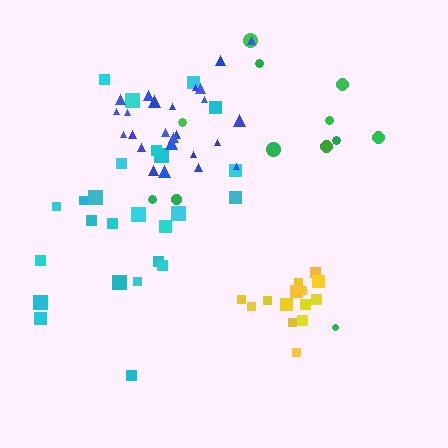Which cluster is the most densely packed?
Blue.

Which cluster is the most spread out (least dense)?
Green.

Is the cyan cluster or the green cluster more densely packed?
Cyan.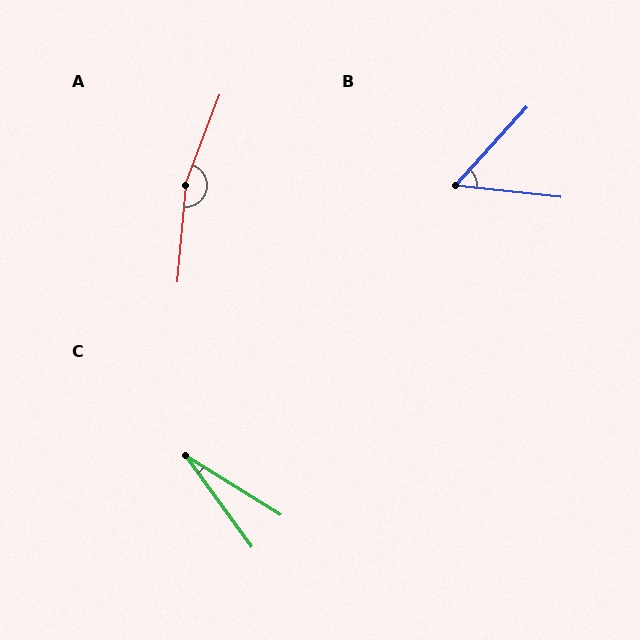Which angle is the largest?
A, at approximately 164 degrees.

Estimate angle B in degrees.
Approximately 54 degrees.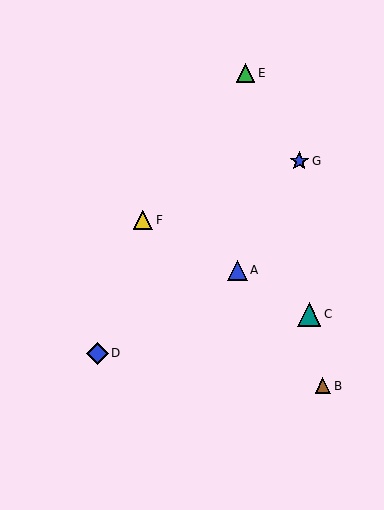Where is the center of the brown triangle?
The center of the brown triangle is at (323, 386).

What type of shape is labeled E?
Shape E is a green triangle.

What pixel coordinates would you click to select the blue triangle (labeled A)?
Click at (237, 270) to select the blue triangle A.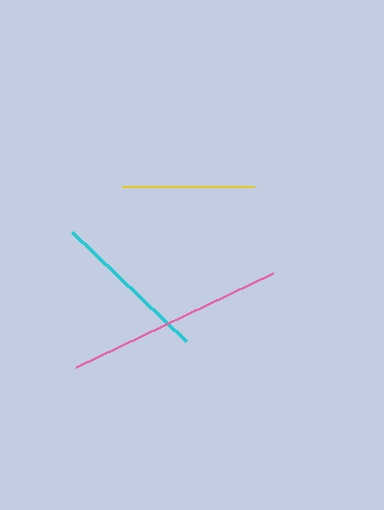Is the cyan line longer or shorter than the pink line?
The pink line is longer than the cyan line.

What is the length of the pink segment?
The pink segment is approximately 218 pixels long.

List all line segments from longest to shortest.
From longest to shortest: pink, cyan, yellow.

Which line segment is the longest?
The pink line is the longest at approximately 218 pixels.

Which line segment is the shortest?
The yellow line is the shortest at approximately 131 pixels.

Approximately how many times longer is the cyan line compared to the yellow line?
The cyan line is approximately 1.2 times the length of the yellow line.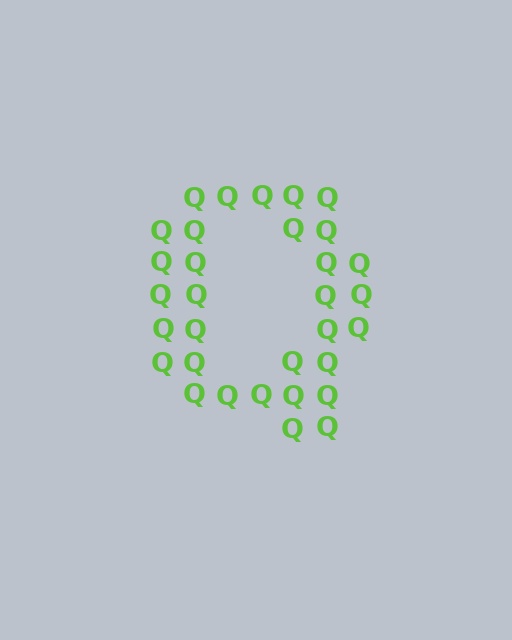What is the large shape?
The large shape is the letter Q.